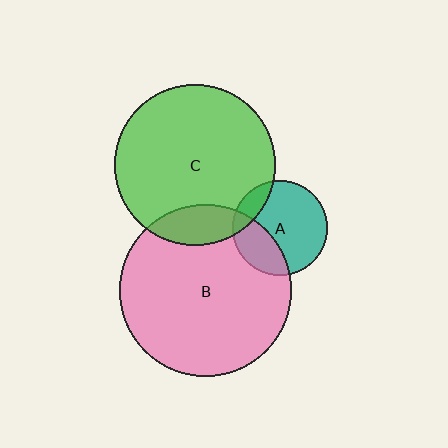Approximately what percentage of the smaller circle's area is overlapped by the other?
Approximately 30%.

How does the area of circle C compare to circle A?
Approximately 2.8 times.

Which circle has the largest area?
Circle B (pink).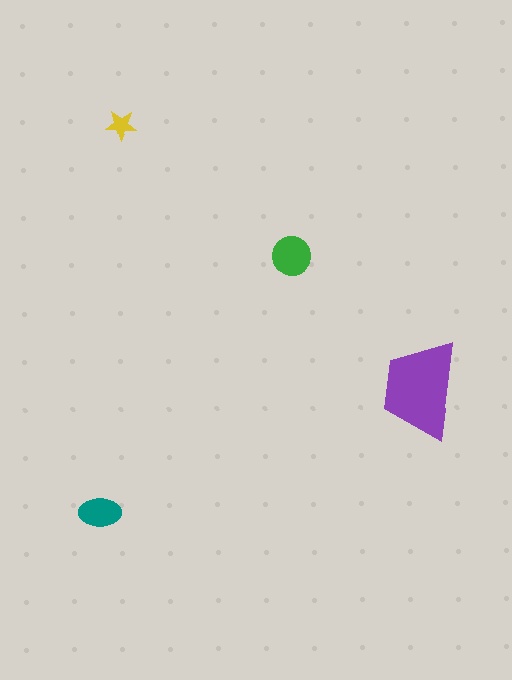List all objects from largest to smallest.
The purple trapezoid, the green circle, the teal ellipse, the yellow star.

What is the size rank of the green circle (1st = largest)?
2nd.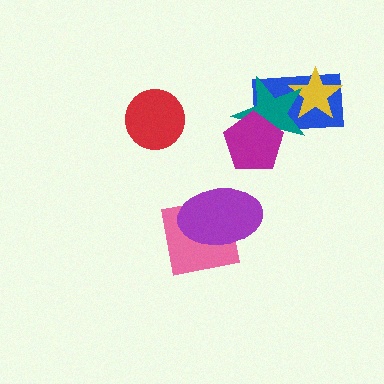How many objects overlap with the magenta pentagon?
2 objects overlap with the magenta pentagon.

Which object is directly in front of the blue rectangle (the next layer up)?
The yellow star is directly in front of the blue rectangle.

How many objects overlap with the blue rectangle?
3 objects overlap with the blue rectangle.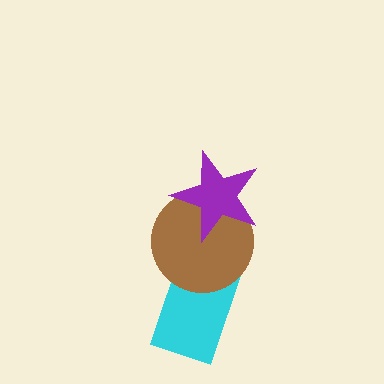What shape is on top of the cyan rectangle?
The brown circle is on top of the cyan rectangle.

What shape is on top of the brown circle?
The purple star is on top of the brown circle.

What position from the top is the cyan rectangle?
The cyan rectangle is 3rd from the top.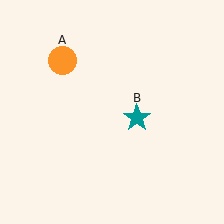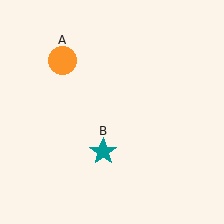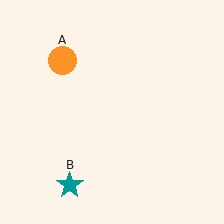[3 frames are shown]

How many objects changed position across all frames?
1 object changed position: teal star (object B).